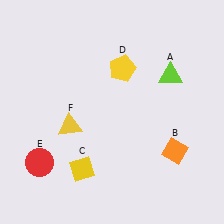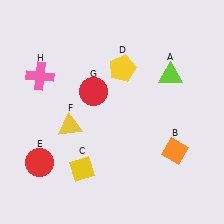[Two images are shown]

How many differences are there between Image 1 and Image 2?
There are 2 differences between the two images.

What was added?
A red circle (G), a pink cross (H) were added in Image 2.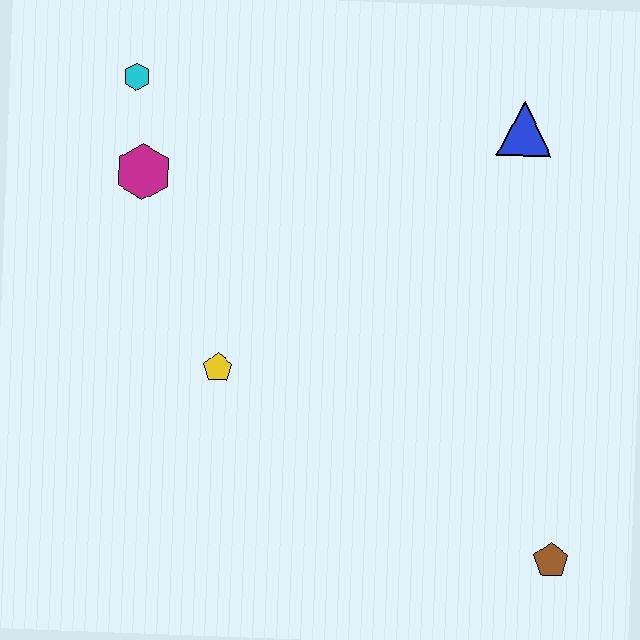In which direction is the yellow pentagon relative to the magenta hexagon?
The yellow pentagon is below the magenta hexagon.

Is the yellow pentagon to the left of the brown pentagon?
Yes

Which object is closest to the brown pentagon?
The yellow pentagon is closest to the brown pentagon.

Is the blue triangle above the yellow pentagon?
Yes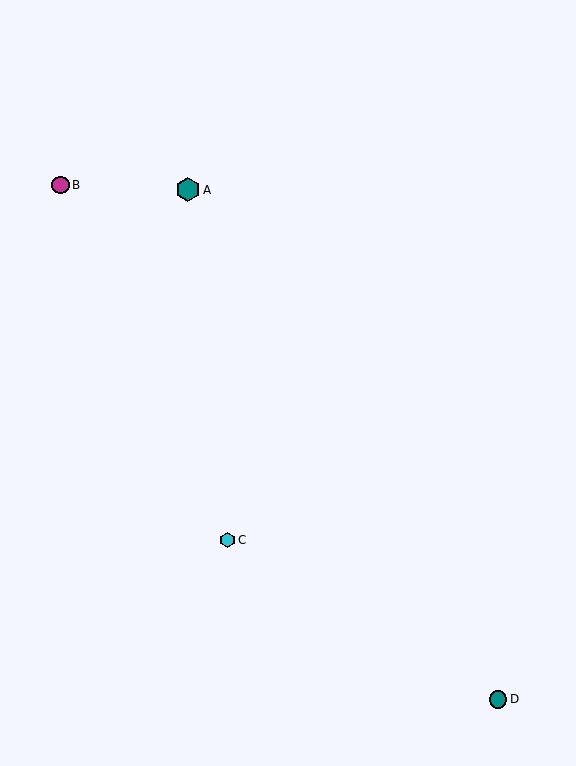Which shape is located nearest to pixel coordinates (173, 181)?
The teal hexagon (labeled A) at (188, 190) is nearest to that location.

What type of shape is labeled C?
Shape C is a cyan hexagon.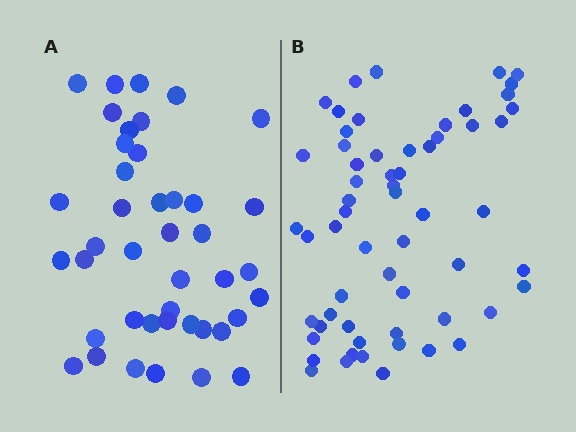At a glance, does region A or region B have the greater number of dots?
Region B (the right region) has more dots.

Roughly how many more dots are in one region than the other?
Region B has approximately 20 more dots than region A.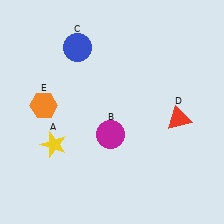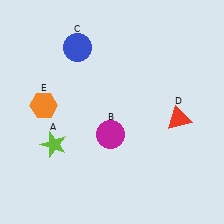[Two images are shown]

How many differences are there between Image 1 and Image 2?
There is 1 difference between the two images.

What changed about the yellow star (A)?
In Image 1, A is yellow. In Image 2, it changed to lime.